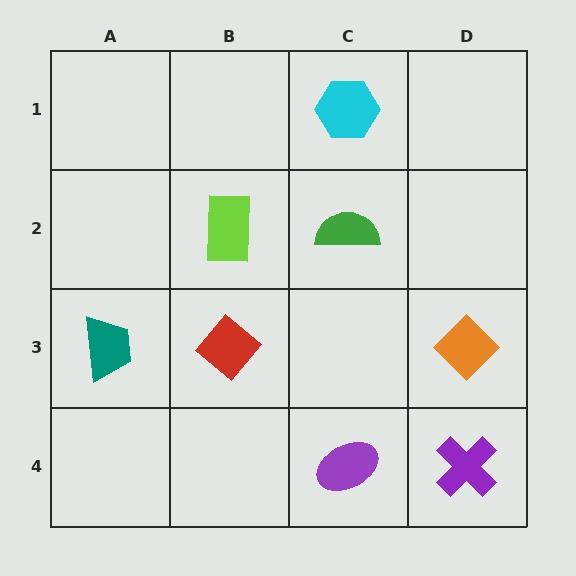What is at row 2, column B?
A lime rectangle.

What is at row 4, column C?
A purple ellipse.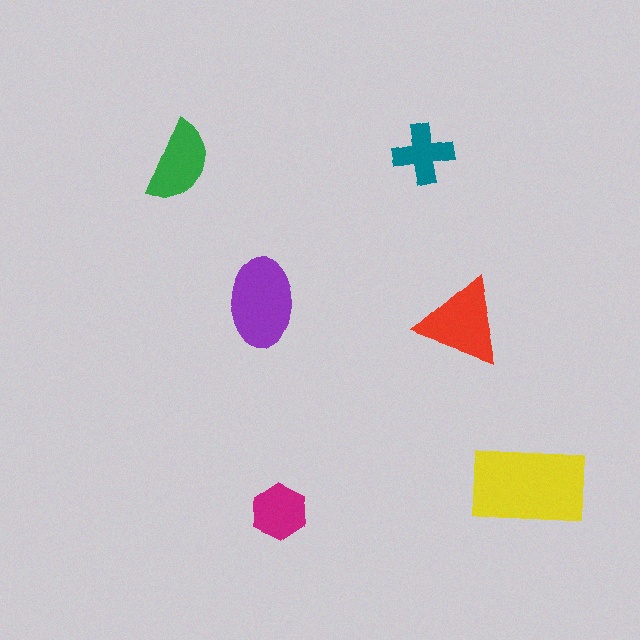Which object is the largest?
The yellow rectangle.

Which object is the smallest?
The teal cross.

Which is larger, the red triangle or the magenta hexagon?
The red triangle.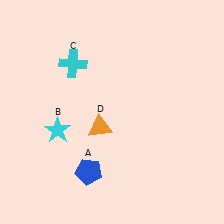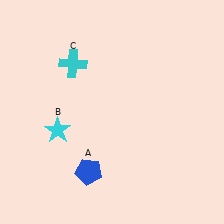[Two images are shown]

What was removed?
The orange triangle (D) was removed in Image 2.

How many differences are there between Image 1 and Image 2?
There is 1 difference between the two images.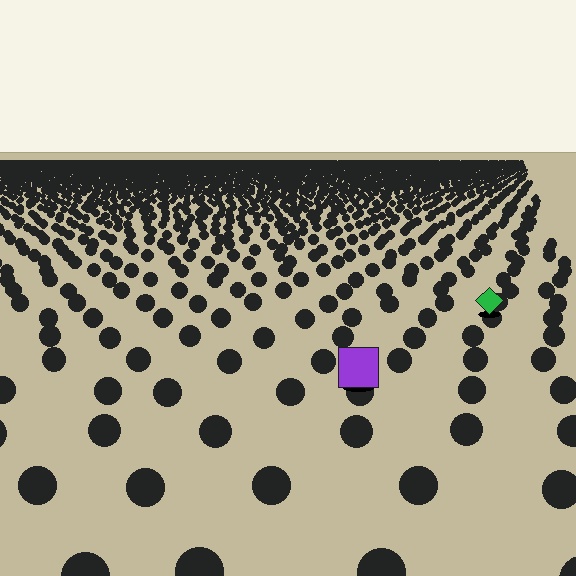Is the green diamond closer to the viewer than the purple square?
No. The purple square is closer — you can tell from the texture gradient: the ground texture is coarser near it.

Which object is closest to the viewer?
The purple square is closest. The texture marks near it are larger and more spread out.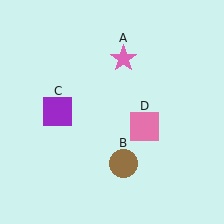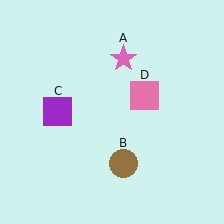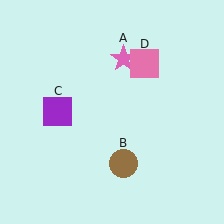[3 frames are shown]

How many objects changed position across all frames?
1 object changed position: pink square (object D).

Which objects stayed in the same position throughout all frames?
Pink star (object A) and brown circle (object B) and purple square (object C) remained stationary.